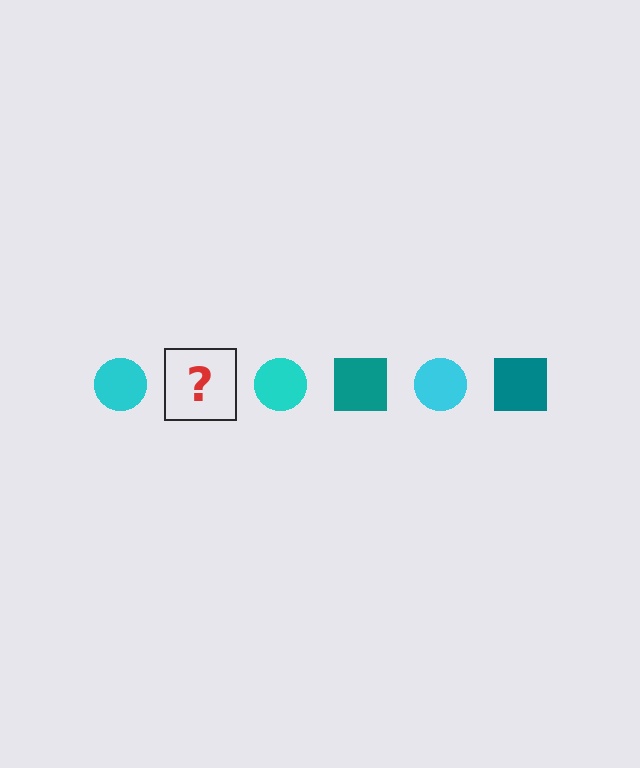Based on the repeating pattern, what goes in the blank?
The blank should be a teal square.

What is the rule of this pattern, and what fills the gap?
The rule is that the pattern alternates between cyan circle and teal square. The gap should be filled with a teal square.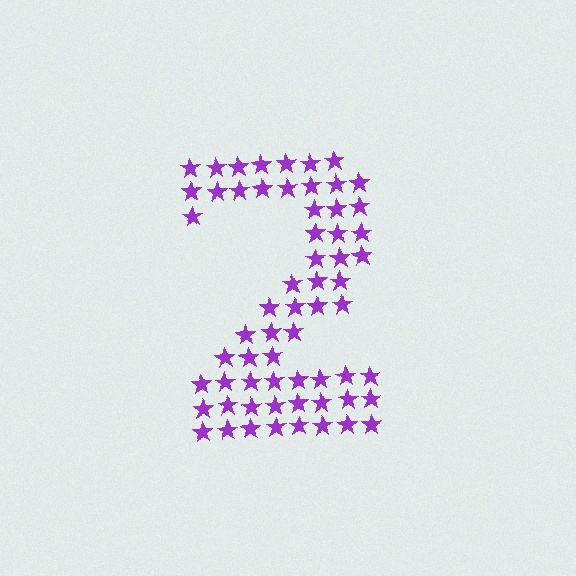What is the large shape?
The large shape is the digit 2.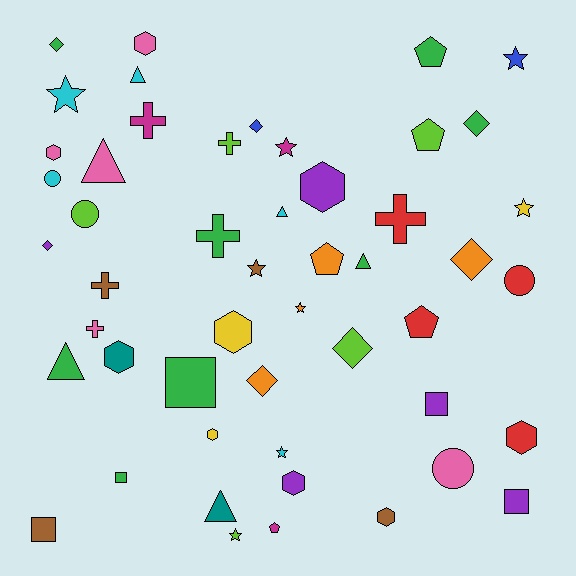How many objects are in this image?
There are 50 objects.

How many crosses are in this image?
There are 6 crosses.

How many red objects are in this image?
There are 4 red objects.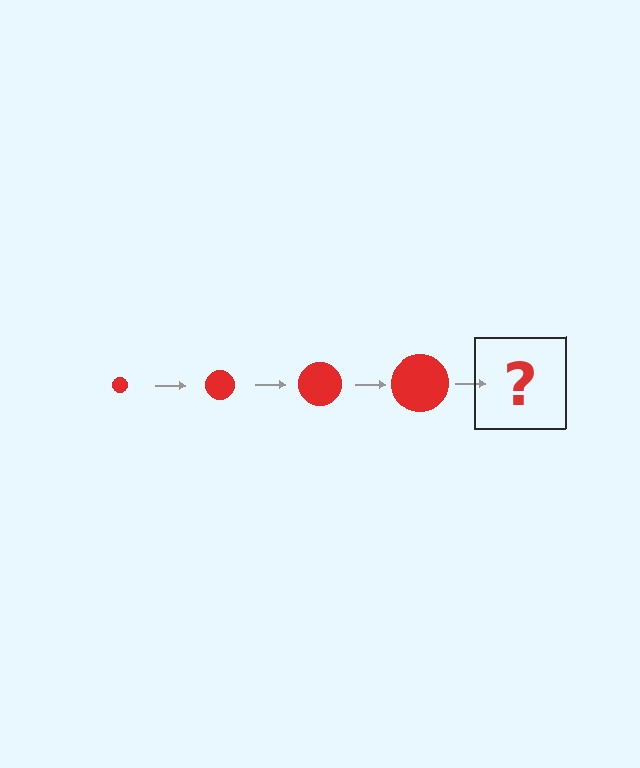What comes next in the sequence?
The next element should be a red circle, larger than the previous one.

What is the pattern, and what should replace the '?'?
The pattern is that the circle gets progressively larger each step. The '?' should be a red circle, larger than the previous one.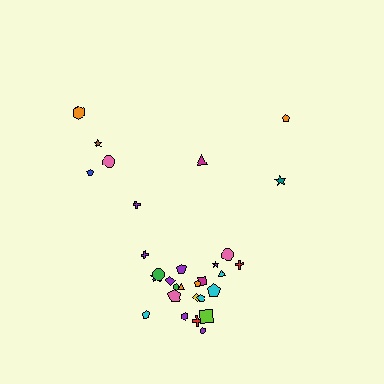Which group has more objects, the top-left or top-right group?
The top-left group.